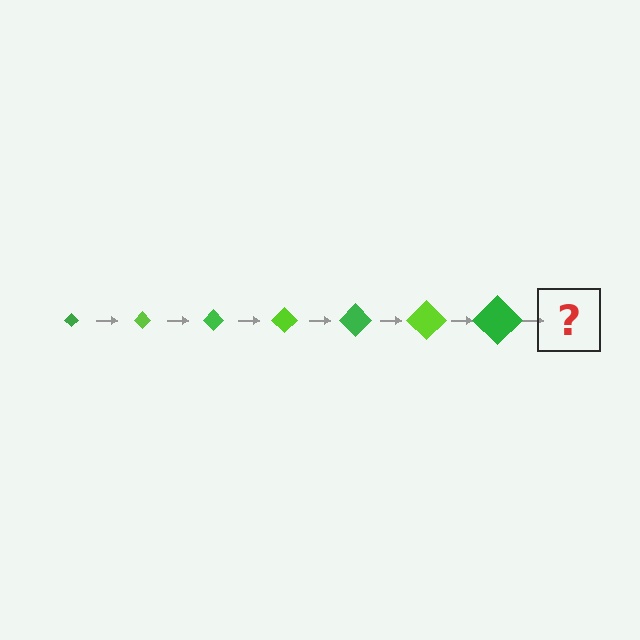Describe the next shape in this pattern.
It should be a lime diamond, larger than the previous one.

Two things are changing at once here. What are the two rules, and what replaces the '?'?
The two rules are that the diamond grows larger each step and the color cycles through green and lime. The '?' should be a lime diamond, larger than the previous one.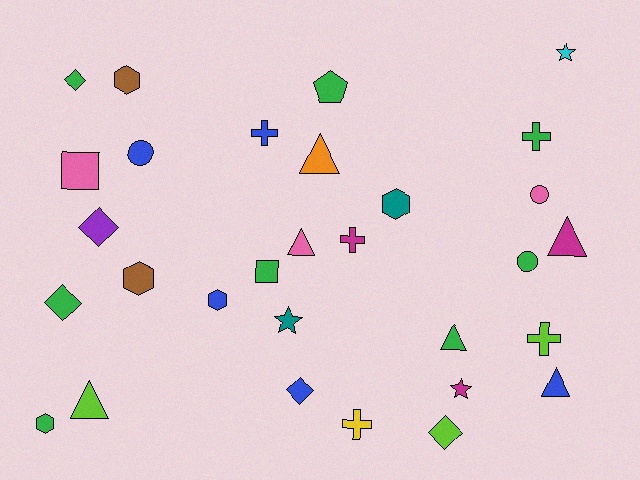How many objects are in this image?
There are 30 objects.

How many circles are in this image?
There are 3 circles.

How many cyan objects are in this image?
There is 1 cyan object.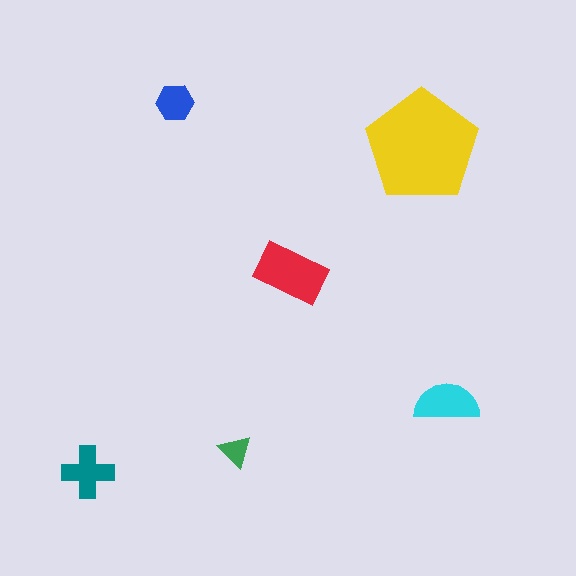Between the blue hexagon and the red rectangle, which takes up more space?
The red rectangle.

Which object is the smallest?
The green triangle.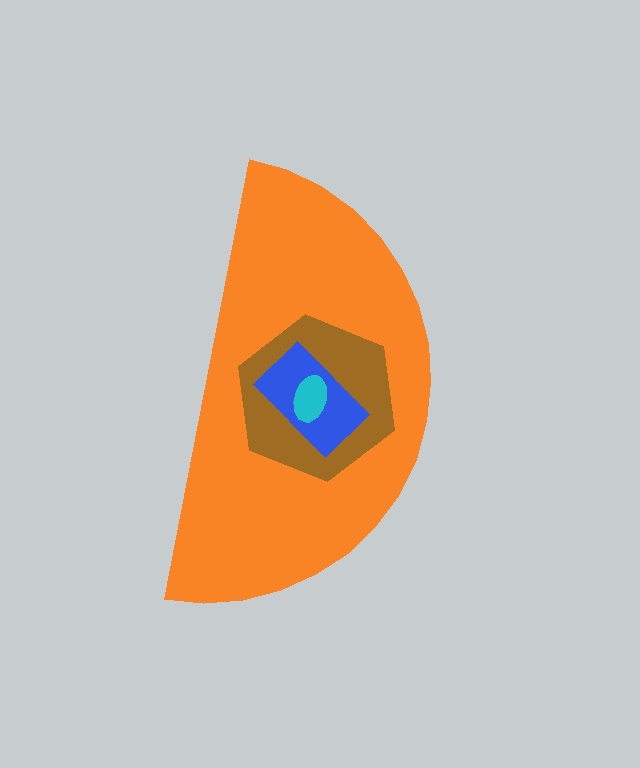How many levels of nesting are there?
4.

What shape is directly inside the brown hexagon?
The blue rectangle.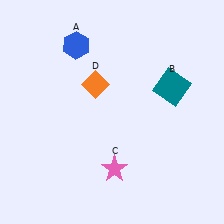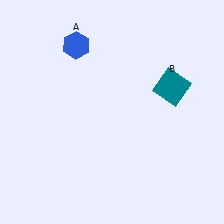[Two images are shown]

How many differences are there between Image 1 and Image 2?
There are 2 differences between the two images.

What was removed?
The pink star (C), the orange diamond (D) were removed in Image 2.